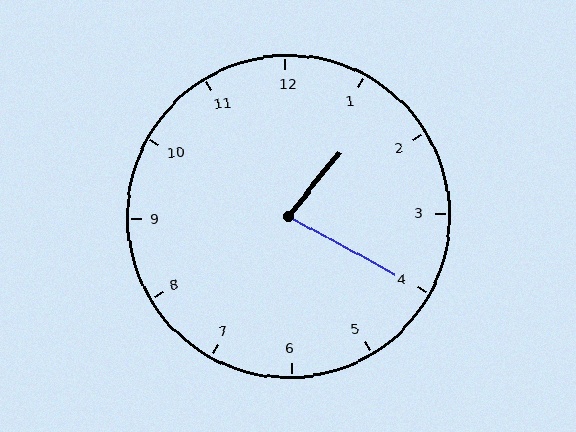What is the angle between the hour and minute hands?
Approximately 80 degrees.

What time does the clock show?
1:20.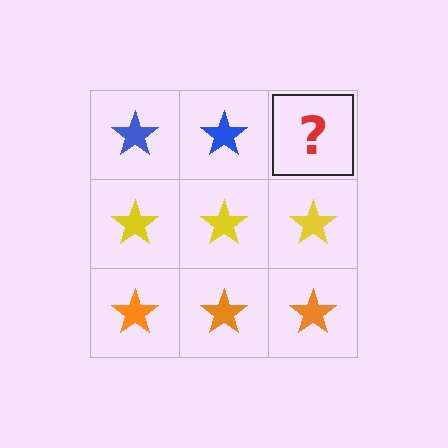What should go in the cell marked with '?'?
The missing cell should contain a blue star.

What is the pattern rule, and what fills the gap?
The rule is that each row has a consistent color. The gap should be filled with a blue star.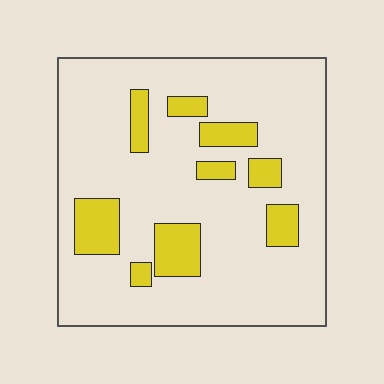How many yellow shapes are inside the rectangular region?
9.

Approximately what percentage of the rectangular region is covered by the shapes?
Approximately 15%.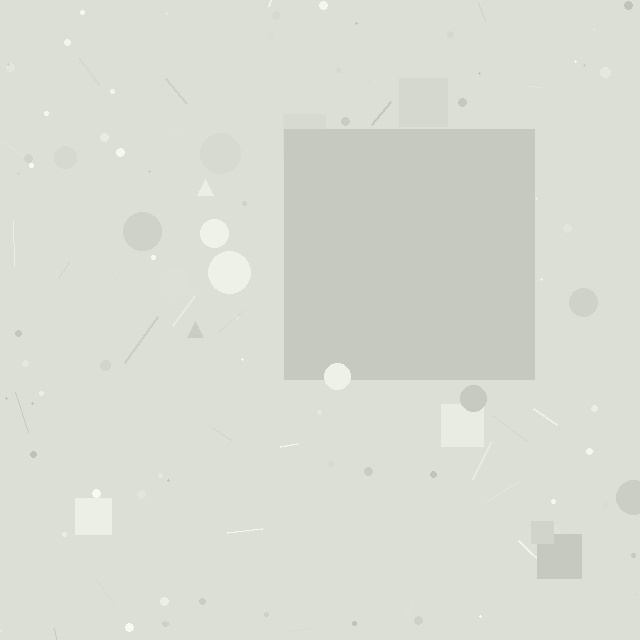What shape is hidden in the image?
A square is hidden in the image.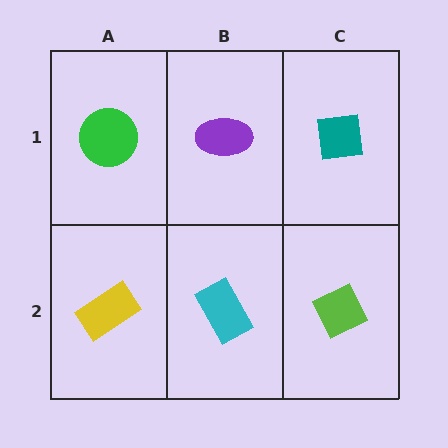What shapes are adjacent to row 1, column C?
A lime diamond (row 2, column C), a purple ellipse (row 1, column B).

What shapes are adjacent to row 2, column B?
A purple ellipse (row 1, column B), a yellow rectangle (row 2, column A), a lime diamond (row 2, column C).